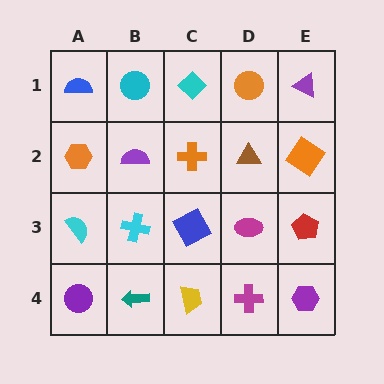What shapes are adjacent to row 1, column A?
An orange hexagon (row 2, column A), a cyan circle (row 1, column B).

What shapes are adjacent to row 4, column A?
A cyan semicircle (row 3, column A), a teal arrow (row 4, column B).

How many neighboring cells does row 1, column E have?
2.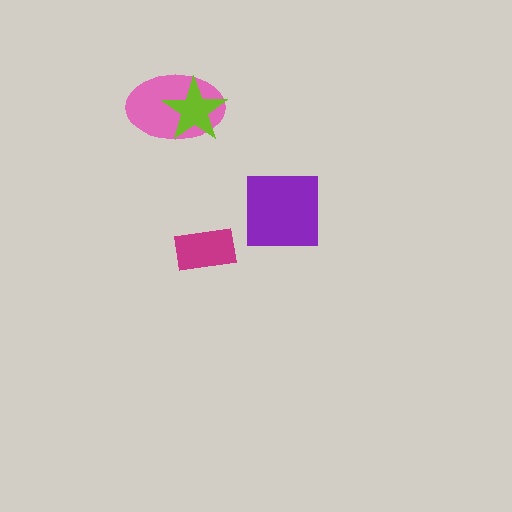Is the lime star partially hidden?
No, no other shape covers it.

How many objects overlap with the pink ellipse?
1 object overlaps with the pink ellipse.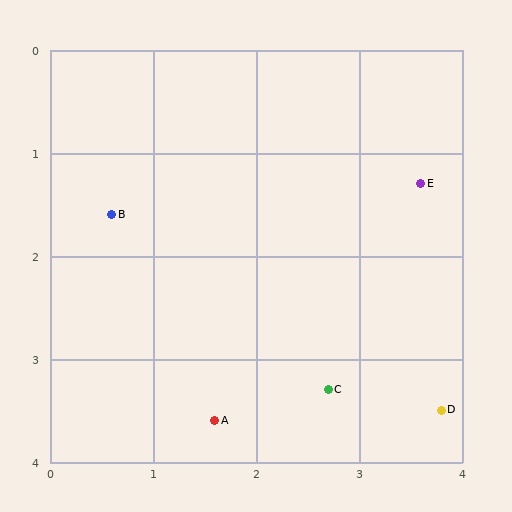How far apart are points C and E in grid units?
Points C and E are about 2.2 grid units apart.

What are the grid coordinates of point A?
Point A is at approximately (1.6, 3.6).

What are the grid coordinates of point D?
Point D is at approximately (3.8, 3.5).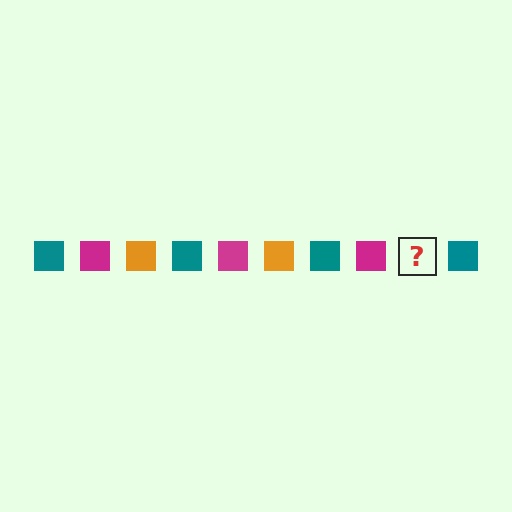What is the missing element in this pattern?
The missing element is an orange square.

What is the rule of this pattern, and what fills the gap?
The rule is that the pattern cycles through teal, magenta, orange squares. The gap should be filled with an orange square.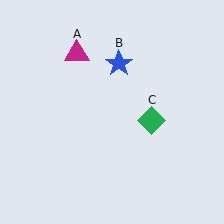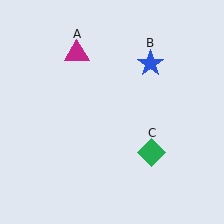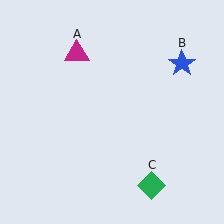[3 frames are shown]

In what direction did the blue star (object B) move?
The blue star (object B) moved right.